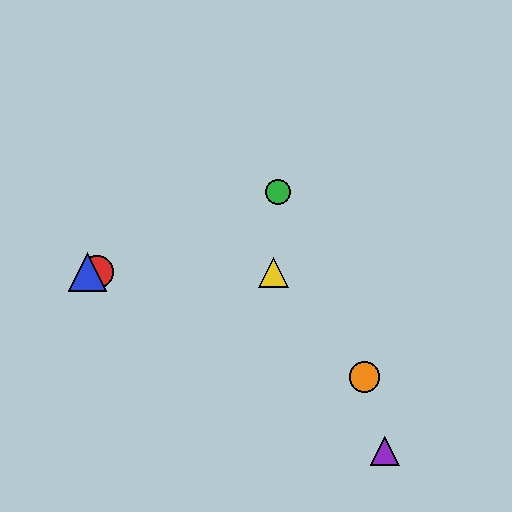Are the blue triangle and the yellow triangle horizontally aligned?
Yes, both are at y≈272.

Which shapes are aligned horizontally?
The red circle, the blue triangle, the yellow triangle are aligned horizontally.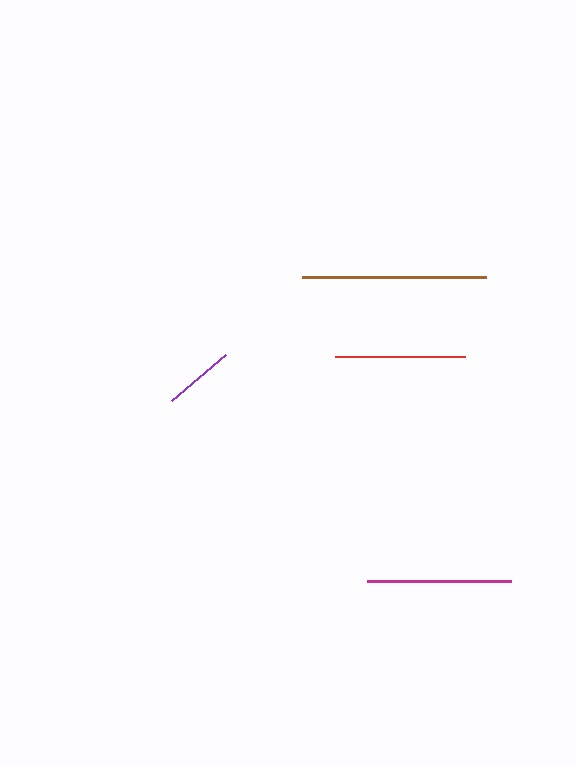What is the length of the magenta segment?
The magenta segment is approximately 144 pixels long.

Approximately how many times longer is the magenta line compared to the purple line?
The magenta line is approximately 2.0 times the length of the purple line.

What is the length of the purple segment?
The purple segment is approximately 70 pixels long.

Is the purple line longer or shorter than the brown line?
The brown line is longer than the purple line.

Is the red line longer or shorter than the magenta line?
The magenta line is longer than the red line.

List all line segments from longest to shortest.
From longest to shortest: brown, magenta, red, purple.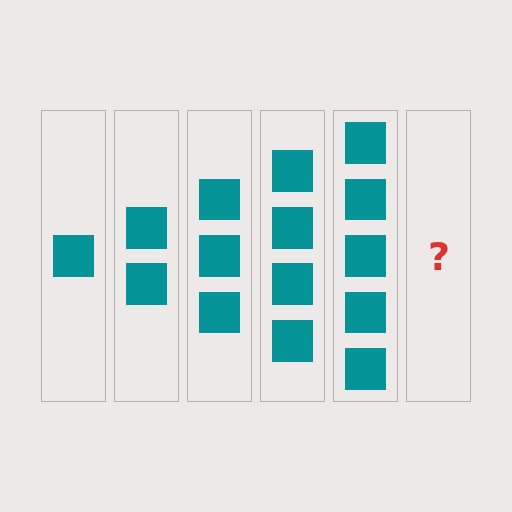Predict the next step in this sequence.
The next step is 6 squares.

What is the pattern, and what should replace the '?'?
The pattern is that each step adds one more square. The '?' should be 6 squares.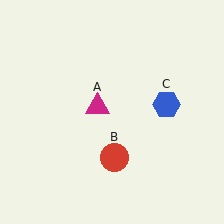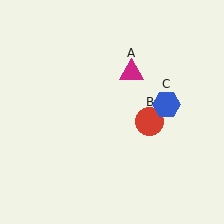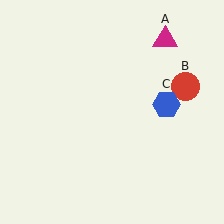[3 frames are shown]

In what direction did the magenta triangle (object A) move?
The magenta triangle (object A) moved up and to the right.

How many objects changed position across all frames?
2 objects changed position: magenta triangle (object A), red circle (object B).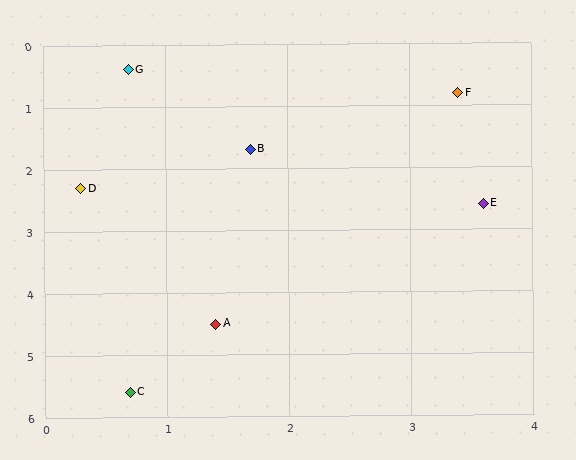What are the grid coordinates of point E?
Point E is at approximately (3.6, 2.6).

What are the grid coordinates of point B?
Point B is at approximately (1.7, 1.7).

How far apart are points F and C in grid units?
Points F and C are about 5.5 grid units apart.